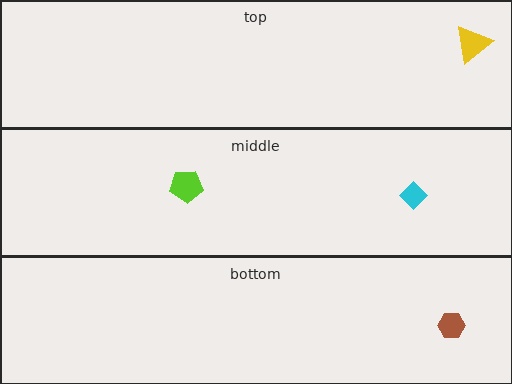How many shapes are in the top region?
1.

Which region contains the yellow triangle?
The top region.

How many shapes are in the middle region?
2.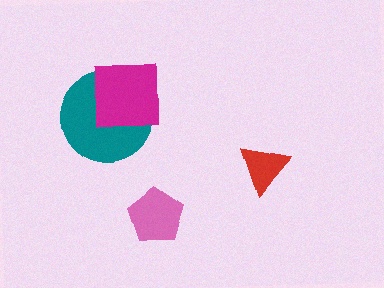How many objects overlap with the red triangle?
0 objects overlap with the red triangle.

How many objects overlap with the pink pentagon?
0 objects overlap with the pink pentagon.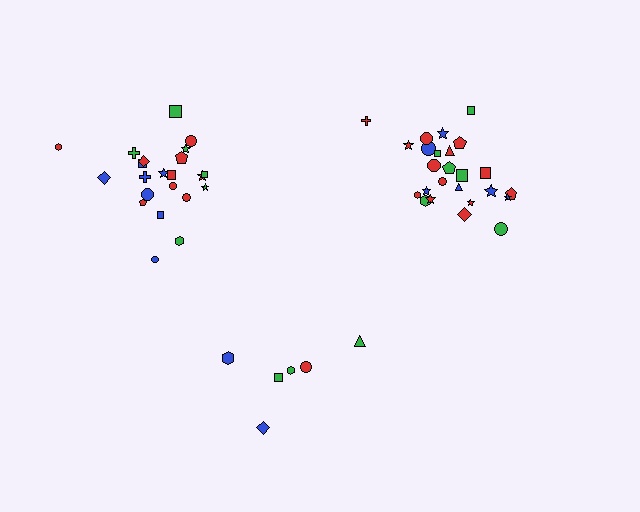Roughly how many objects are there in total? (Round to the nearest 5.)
Roughly 55 objects in total.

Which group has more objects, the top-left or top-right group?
The top-right group.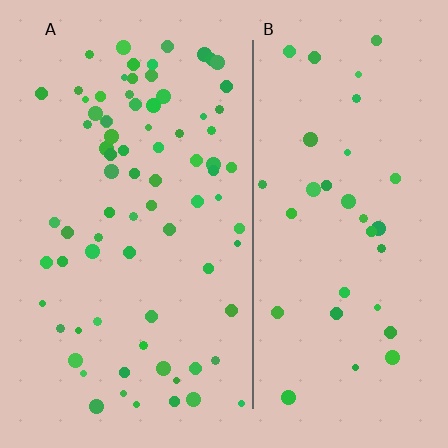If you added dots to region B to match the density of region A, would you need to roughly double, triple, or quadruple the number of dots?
Approximately double.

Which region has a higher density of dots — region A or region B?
A (the left).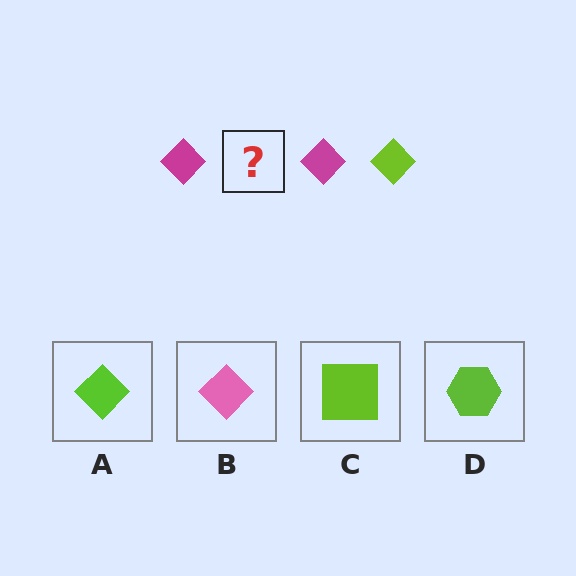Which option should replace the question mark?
Option A.